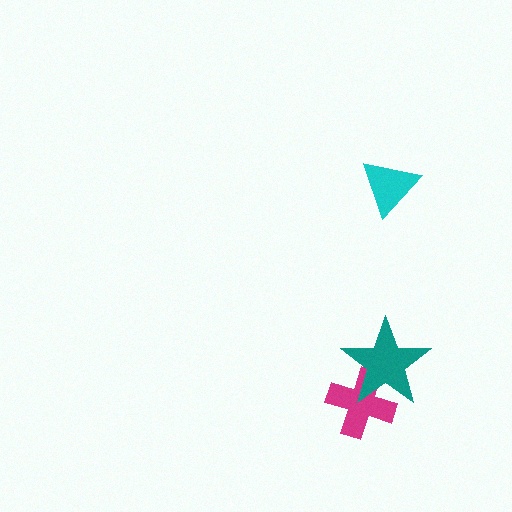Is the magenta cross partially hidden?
Yes, it is partially covered by another shape.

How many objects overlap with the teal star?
1 object overlaps with the teal star.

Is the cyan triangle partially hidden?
No, no other shape covers it.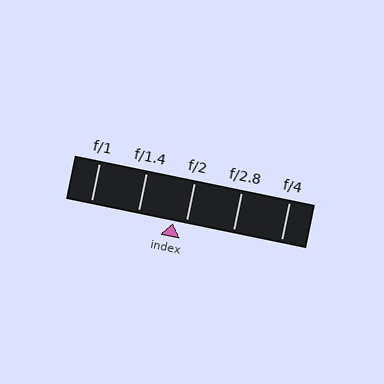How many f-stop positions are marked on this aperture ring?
There are 5 f-stop positions marked.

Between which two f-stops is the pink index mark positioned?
The index mark is between f/1.4 and f/2.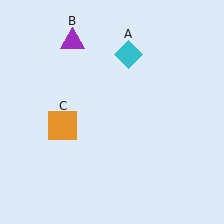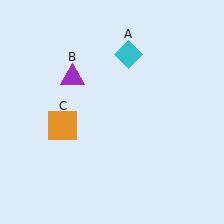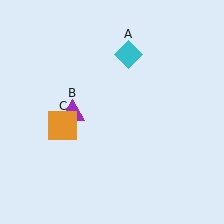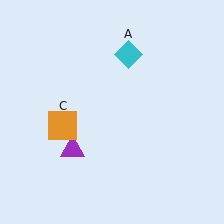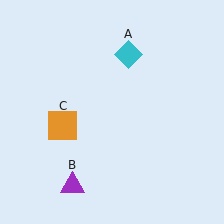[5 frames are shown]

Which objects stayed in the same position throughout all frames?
Cyan diamond (object A) and orange square (object C) remained stationary.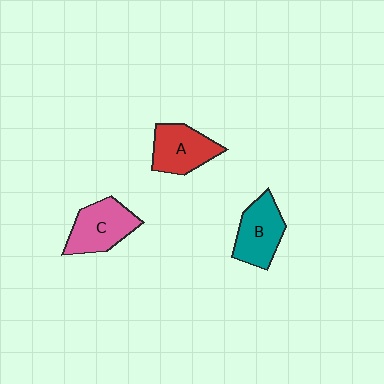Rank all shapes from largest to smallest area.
From largest to smallest: C (pink), B (teal), A (red).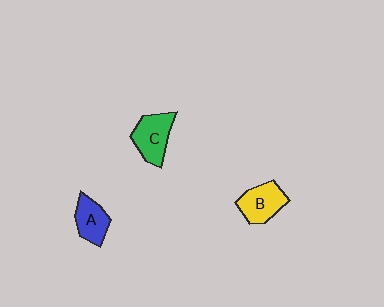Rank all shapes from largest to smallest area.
From largest to smallest: C (green), B (yellow), A (blue).